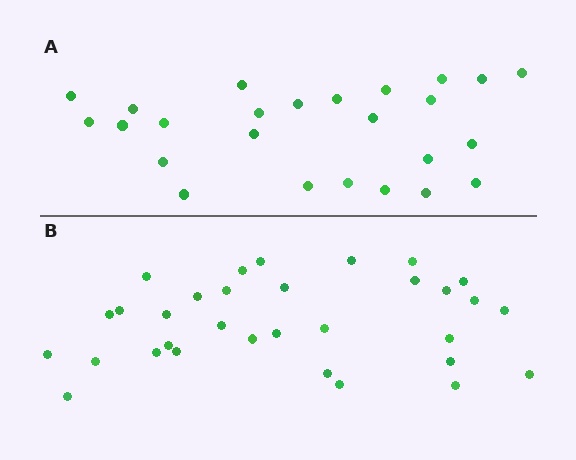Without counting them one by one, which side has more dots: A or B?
Region B (the bottom region) has more dots.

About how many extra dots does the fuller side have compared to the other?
Region B has roughly 8 or so more dots than region A.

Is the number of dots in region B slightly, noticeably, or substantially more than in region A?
Region B has noticeably more, but not dramatically so. The ratio is roughly 1.3 to 1.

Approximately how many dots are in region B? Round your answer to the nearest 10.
About 30 dots. (The exact count is 32, which rounds to 30.)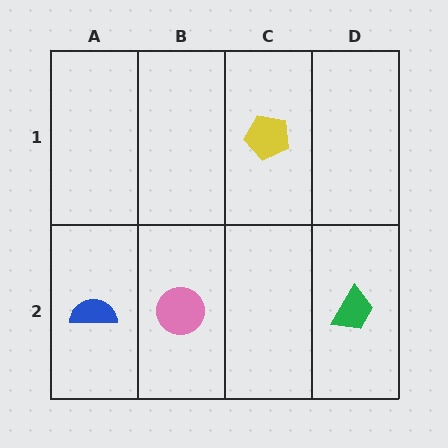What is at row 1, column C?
A yellow pentagon.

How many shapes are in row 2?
3 shapes.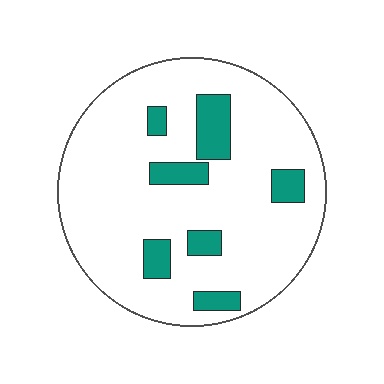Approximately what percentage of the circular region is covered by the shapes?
Approximately 15%.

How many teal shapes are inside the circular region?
7.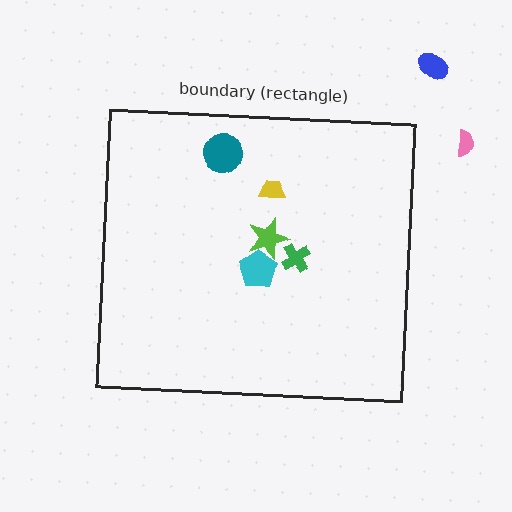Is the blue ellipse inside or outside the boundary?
Outside.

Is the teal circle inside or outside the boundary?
Inside.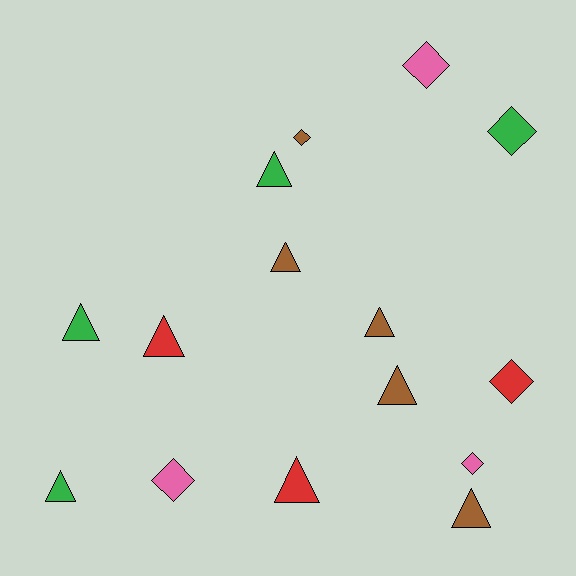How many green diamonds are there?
There is 1 green diamond.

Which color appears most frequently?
Brown, with 5 objects.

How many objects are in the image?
There are 15 objects.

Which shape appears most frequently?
Triangle, with 9 objects.